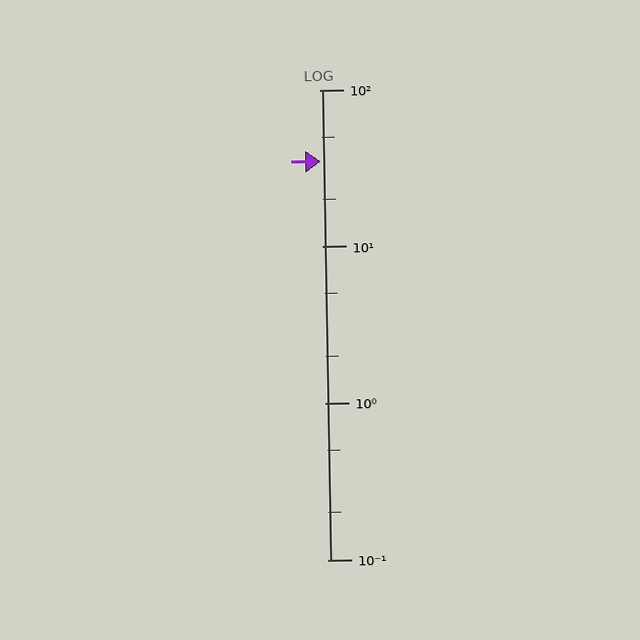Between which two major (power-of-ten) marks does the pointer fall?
The pointer is between 10 and 100.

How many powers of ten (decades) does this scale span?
The scale spans 3 decades, from 0.1 to 100.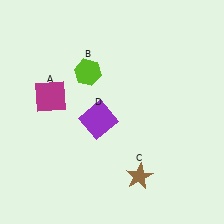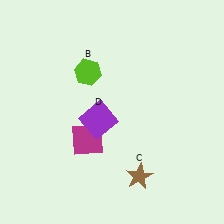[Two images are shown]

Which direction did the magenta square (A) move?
The magenta square (A) moved down.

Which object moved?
The magenta square (A) moved down.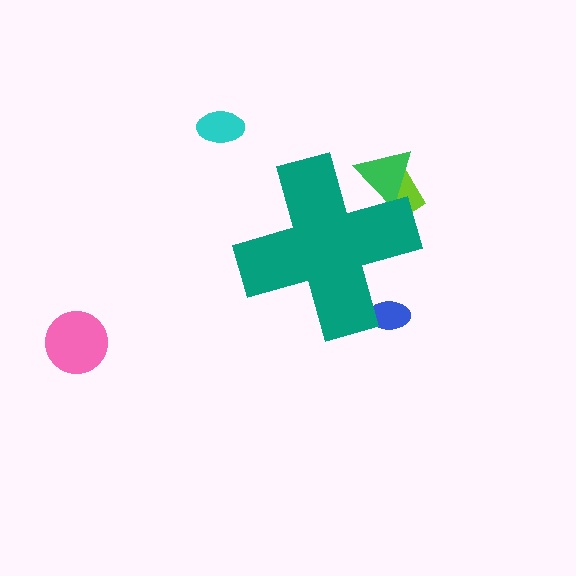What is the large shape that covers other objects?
A teal cross.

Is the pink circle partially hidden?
No, the pink circle is fully visible.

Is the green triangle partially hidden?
Yes, the green triangle is partially hidden behind the teal cross.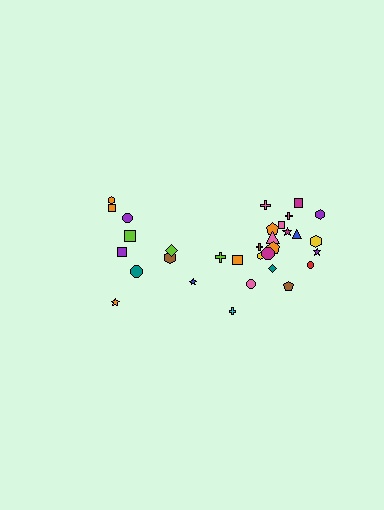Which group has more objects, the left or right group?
The right group.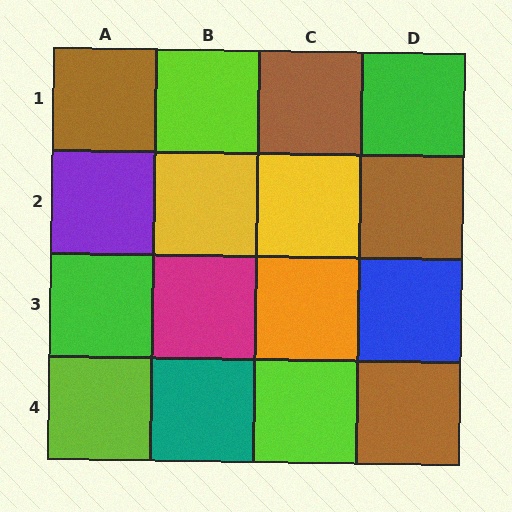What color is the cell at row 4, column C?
Lime.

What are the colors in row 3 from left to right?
Green, magenta, orange, blue.